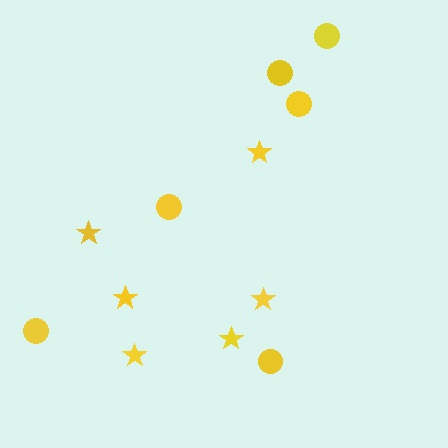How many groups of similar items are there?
There are 2 groups: one group of circles (6) and one group of stars (6).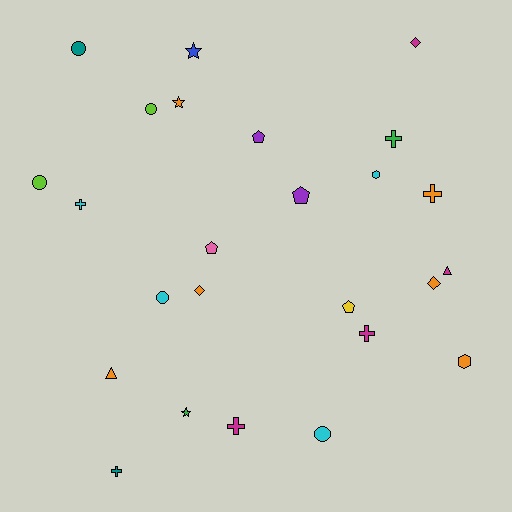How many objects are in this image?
There are 25 objects.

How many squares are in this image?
There are no squares.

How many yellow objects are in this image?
There is 1 yellow object.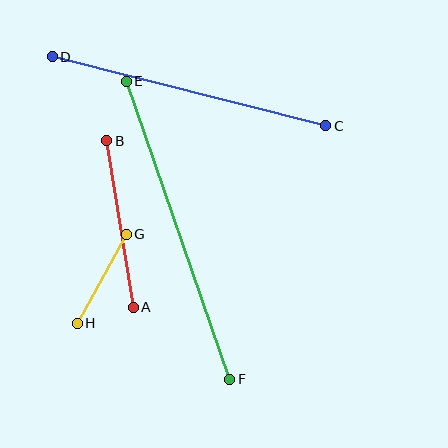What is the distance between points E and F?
The distance is approximately 315 pixels.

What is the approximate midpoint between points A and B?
The midpoint is at approximately (120, 224) pixels.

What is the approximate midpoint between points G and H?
The midpoint is at approximately (102, 279) pixels.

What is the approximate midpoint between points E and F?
The midpoint is at approximately (178, 230) pixels.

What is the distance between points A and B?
The distance is approximately 169 pixels.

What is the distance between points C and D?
The distance is approximately 282 pixels.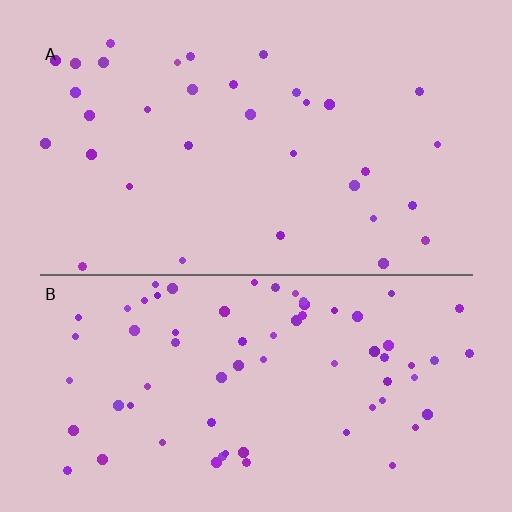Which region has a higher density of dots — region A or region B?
B (the bottom).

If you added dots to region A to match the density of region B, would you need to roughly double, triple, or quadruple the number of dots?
Approximately double.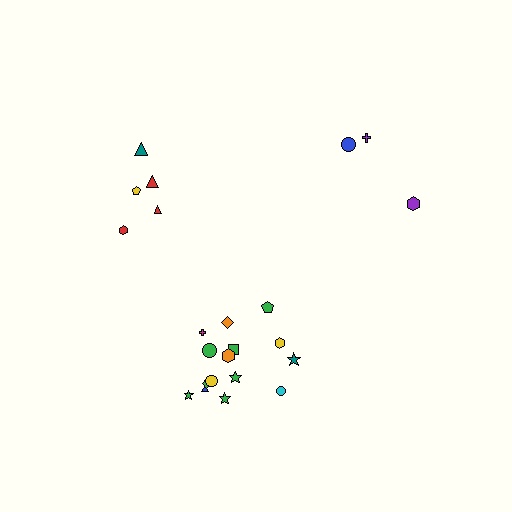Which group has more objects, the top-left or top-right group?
The top-left group.